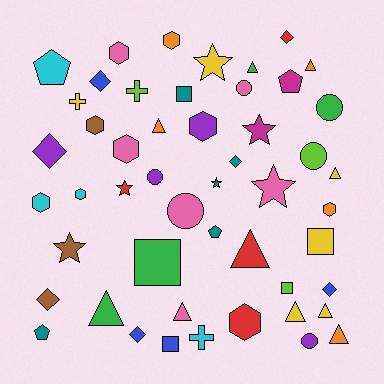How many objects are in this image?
There are 50 objects.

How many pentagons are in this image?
There are 4 pentagons.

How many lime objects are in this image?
There are 3 lime objects.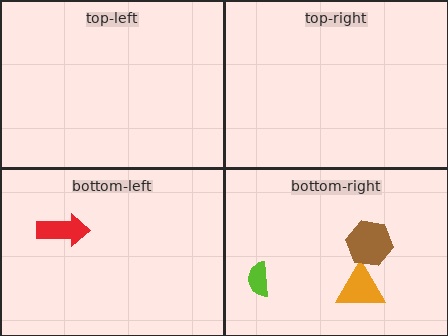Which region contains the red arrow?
The bottom-left region.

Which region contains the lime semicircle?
The bottom-right region.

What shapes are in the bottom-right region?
The orange triangle, the brown hexagon, the lime semicircle.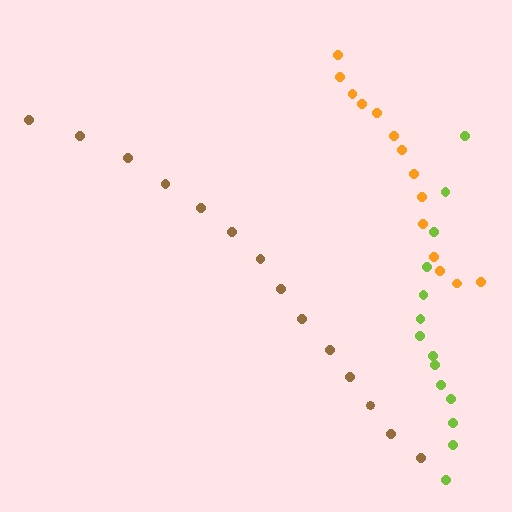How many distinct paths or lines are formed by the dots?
There are 3 distinct paths.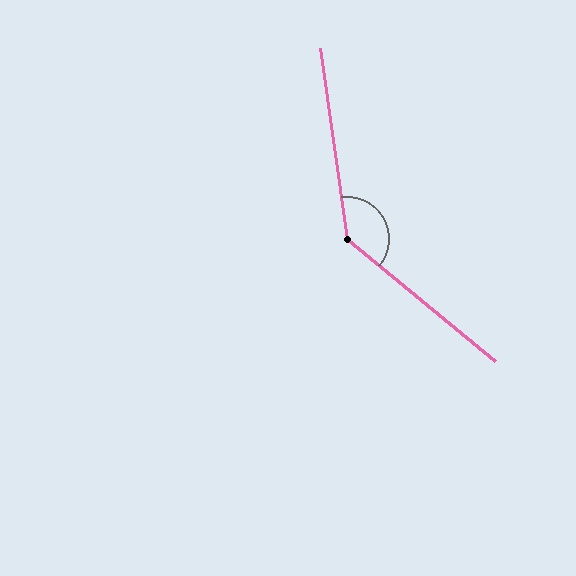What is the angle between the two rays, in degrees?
Approximately 137 degrees.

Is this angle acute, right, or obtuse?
It is obtuse.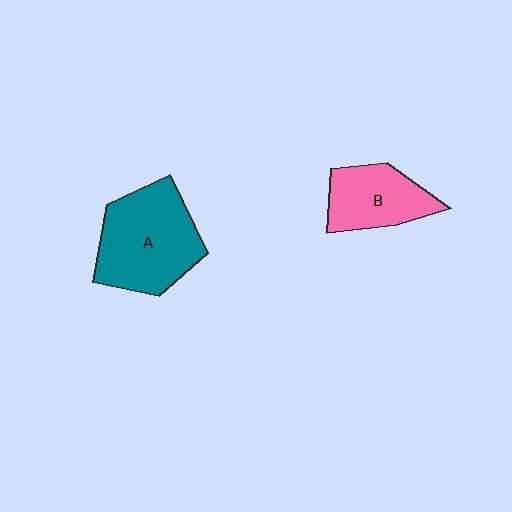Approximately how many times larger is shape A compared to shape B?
Approximately 1.6 times.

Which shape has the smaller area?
Shape B (pink).